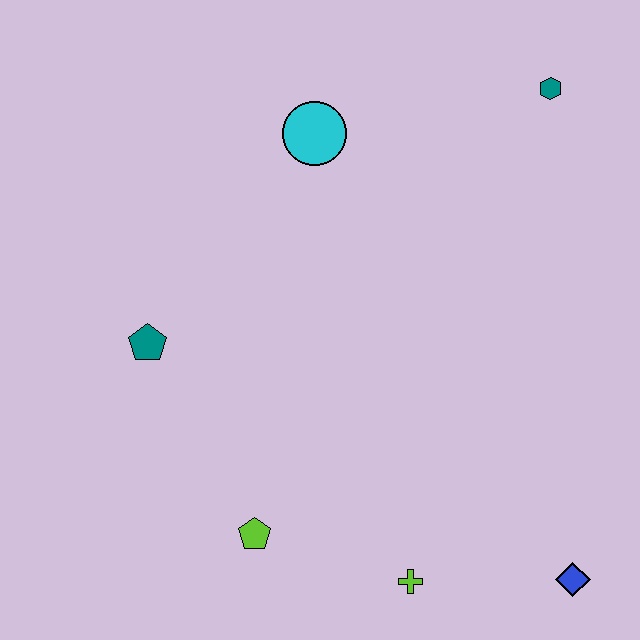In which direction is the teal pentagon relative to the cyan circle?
The teal pentagon is below the cyan circle.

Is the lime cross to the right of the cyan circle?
Yes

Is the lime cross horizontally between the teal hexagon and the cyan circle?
Yes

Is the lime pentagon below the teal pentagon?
Yes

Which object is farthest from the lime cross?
The teal hexagon is farthest from the lime cross.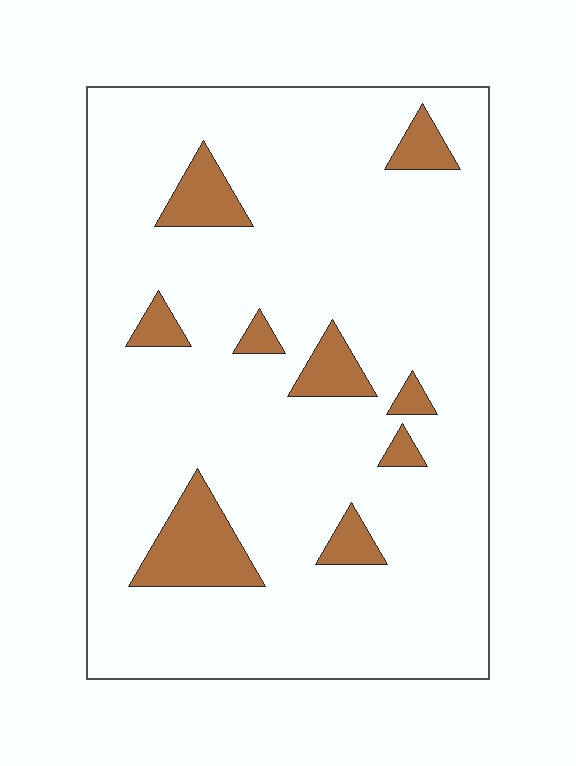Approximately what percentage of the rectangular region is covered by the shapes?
Approximately 10%.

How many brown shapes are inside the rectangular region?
9.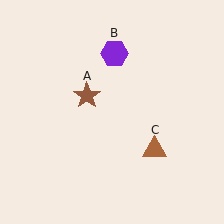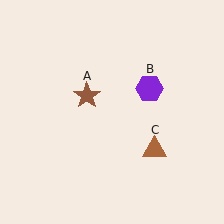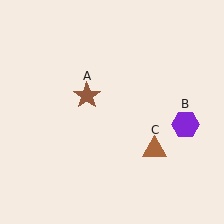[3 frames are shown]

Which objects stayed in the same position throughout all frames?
Brown star (object A) and brown triangle (object C) remained stationary.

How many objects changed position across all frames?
1 object changed position: purple hexagon (object B).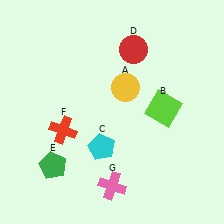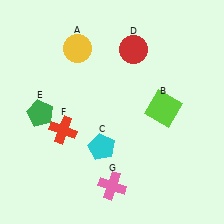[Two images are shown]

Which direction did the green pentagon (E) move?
The green pentagon (E) moved up.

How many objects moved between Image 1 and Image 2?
2 objects moved between the two images.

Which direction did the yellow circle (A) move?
The yellow circle (A) moved left.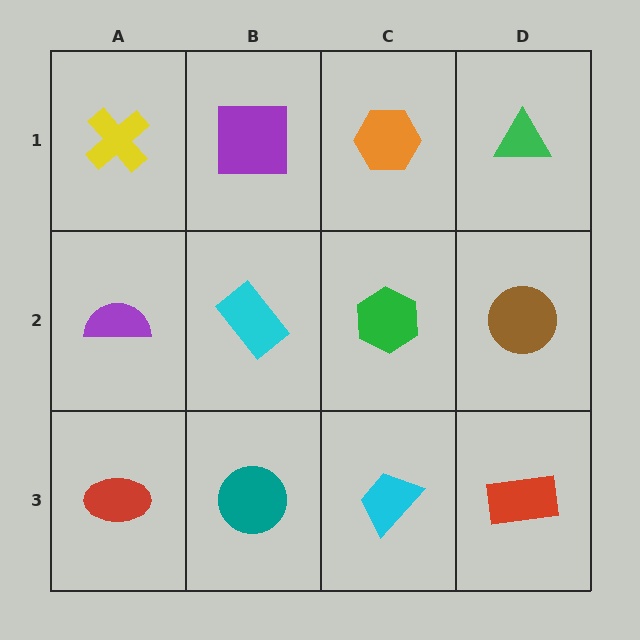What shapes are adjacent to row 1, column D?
A brown circle (row 2, column D), an orange hexagon (row 1, column C).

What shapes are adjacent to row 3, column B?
A cyan rectangle (row 2, column B), a red ellipse (row 3, column A), a cyan trapezoid (row 3, column C).